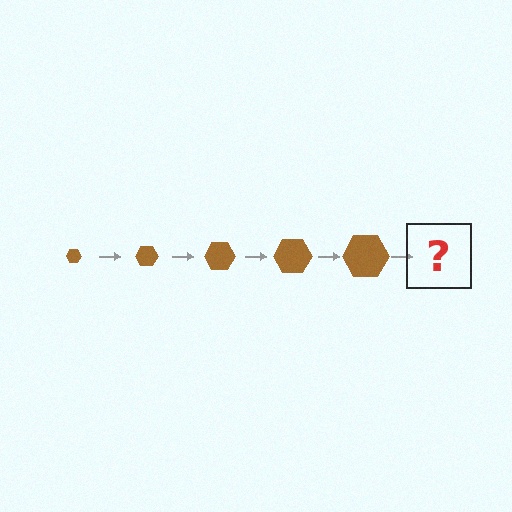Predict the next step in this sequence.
The next step is a brown hexagon, larger than the previous one.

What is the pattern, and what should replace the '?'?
The pattern is that the hexagon gets progressively larger each step. The '?' should be a brown hexagon, larger than the previous one.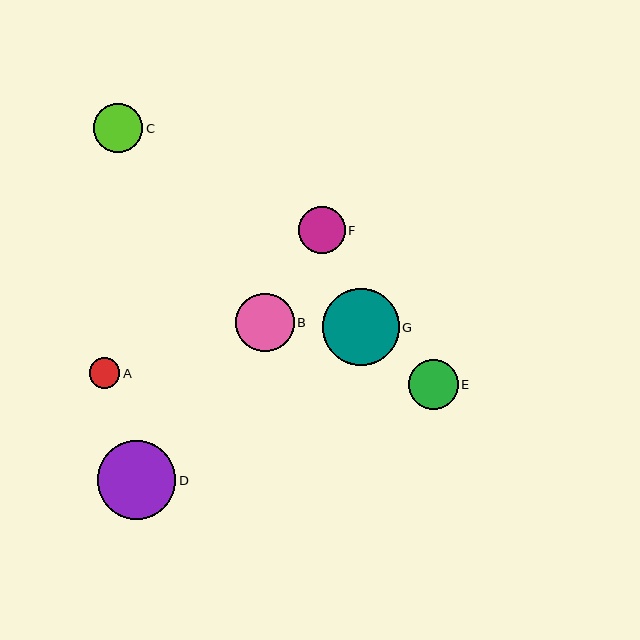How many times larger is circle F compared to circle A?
Circle F is approximately 1.6 times the size of circle A.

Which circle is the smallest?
Circle A is the smallest with a size of approximately 30 pixels.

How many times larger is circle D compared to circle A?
Circle D is approximately 2.6 times the size of circle A.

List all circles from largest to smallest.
From largest to smallest: D, G, B, E, C, F, A.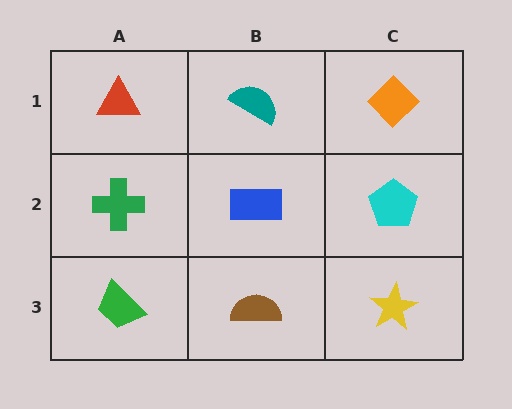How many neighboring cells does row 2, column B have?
4.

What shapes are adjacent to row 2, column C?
An orange diamond (row 1, column C), a yellow star (row 3, column C), a blue rectangle (row 2, column B).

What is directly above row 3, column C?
A cyan pentagon.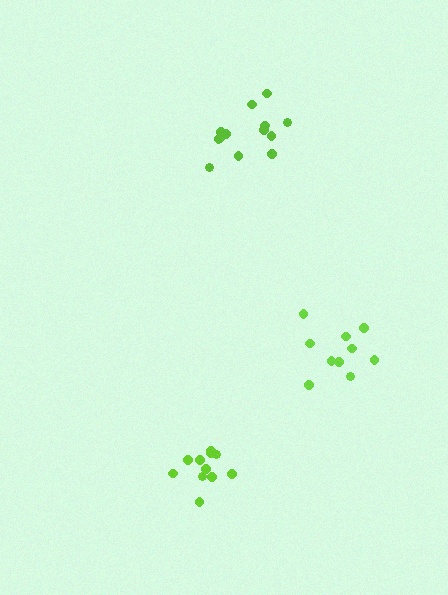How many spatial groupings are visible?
There are 3 spatial groupings.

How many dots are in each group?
Group 1: 13 dots, Group 2: 11 dots, Group 3: 10 dots (34 total).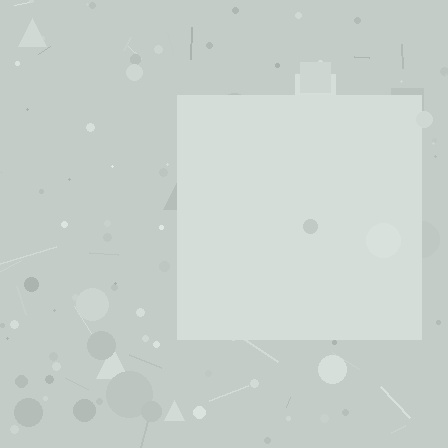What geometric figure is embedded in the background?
A square is embedded in the background.